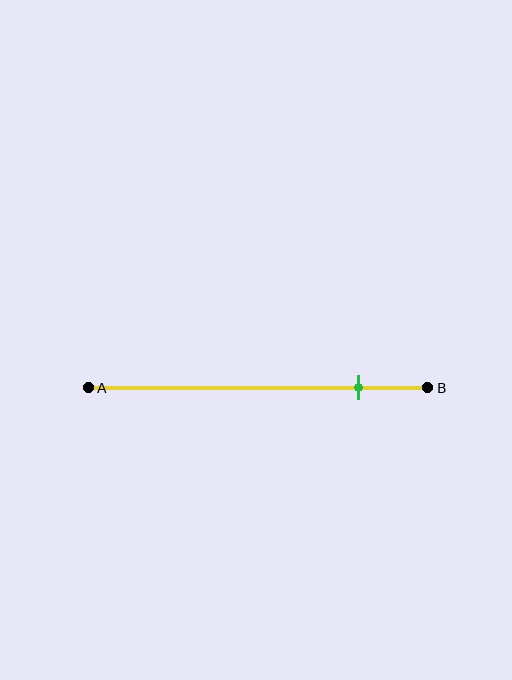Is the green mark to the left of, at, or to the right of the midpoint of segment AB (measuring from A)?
The green mark is to the right of the midpoint of segment AB.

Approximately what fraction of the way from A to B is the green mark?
The green mark is approximately 80% of the way from A to B.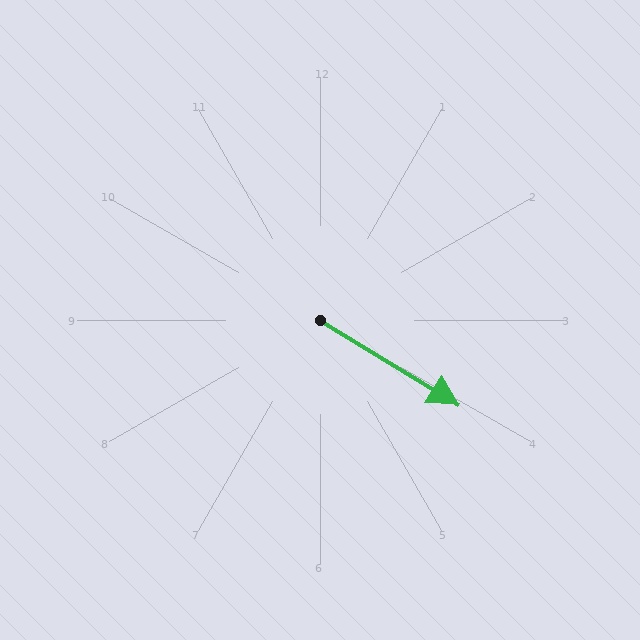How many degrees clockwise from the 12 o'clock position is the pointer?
Approximately 121 degrees.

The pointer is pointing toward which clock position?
Roughly 4 o'clock.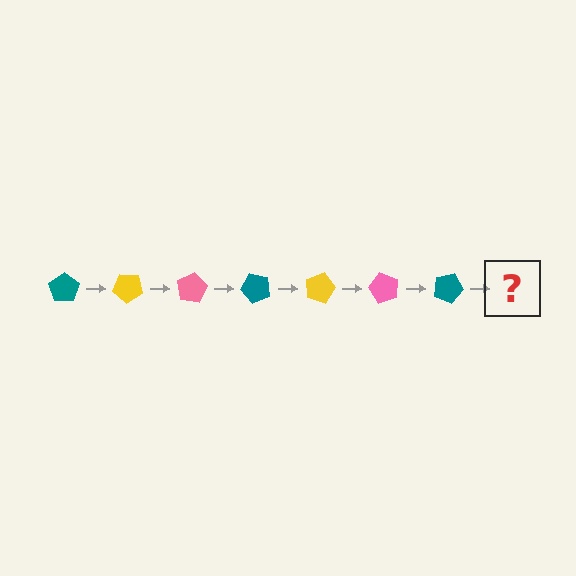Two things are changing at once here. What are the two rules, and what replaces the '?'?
The two rules are that it rotates 40 degrees each step and the color cycles through teal, yellow, and pink. The '?' should be a yellow pentagon, rotated 280 degrees from the start.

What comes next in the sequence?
The next element should be a yellow pentagon, rotated 280 degrees from the start.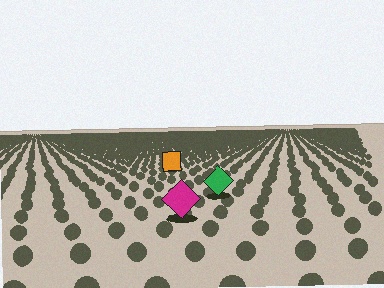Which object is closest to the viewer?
The magenta diamond is closest. The texture marks near it are larger and more spread out.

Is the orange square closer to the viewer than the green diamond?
No. The green diamond is closer — you can tell from the texture gradient: the ground texture is coarser near it.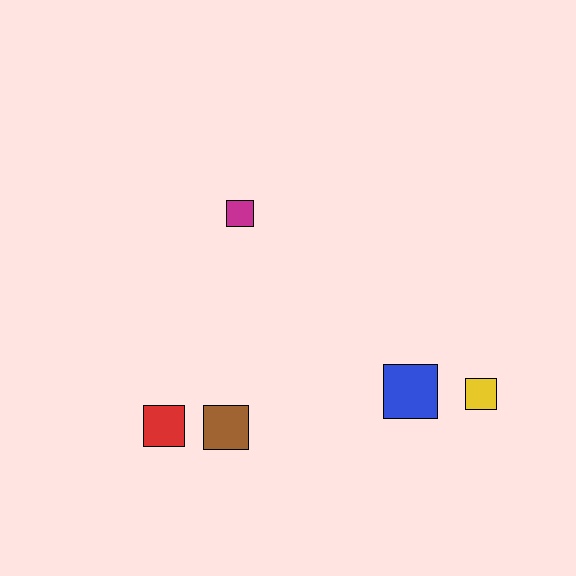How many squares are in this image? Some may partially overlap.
There are 5 squares.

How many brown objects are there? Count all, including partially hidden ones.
There is 1 brown object.